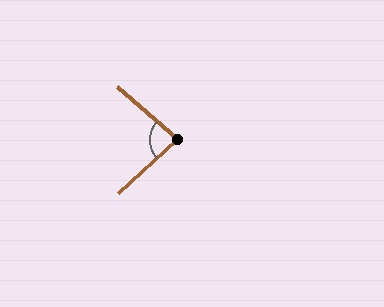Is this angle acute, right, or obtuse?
It is acute.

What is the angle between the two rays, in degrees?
Approximately 83 degrees.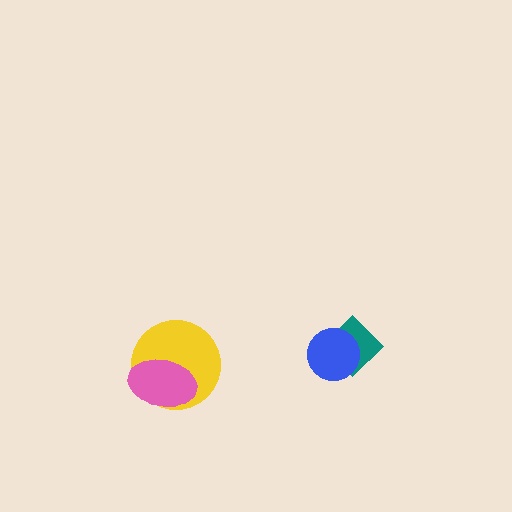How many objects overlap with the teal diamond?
1 object overlaps with the teal diamond.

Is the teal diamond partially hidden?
Yes, it is partially covered by another shape.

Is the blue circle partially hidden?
No, no other shape covers it.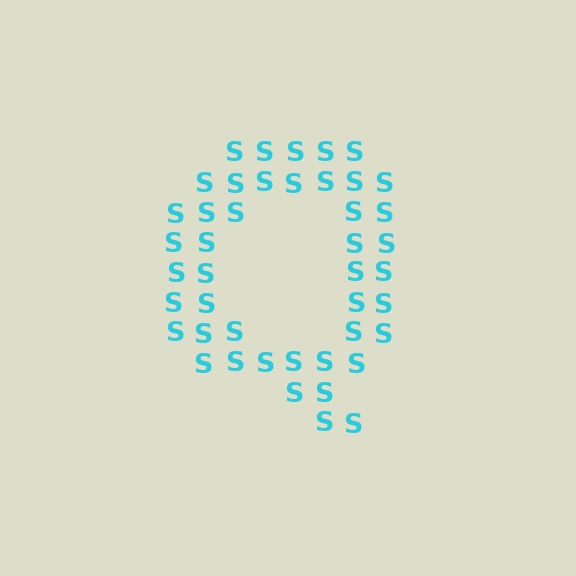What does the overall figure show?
The overall figure shows the letter Q.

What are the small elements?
The small elements are letter S's.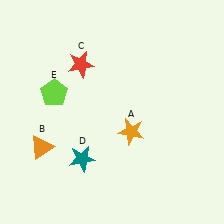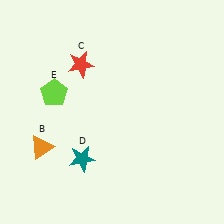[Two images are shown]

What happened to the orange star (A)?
The orange star (A) was removed in Image 2. It was in the bottom-right area of Image 1.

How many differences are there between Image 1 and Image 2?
There is 1 difference between the two images.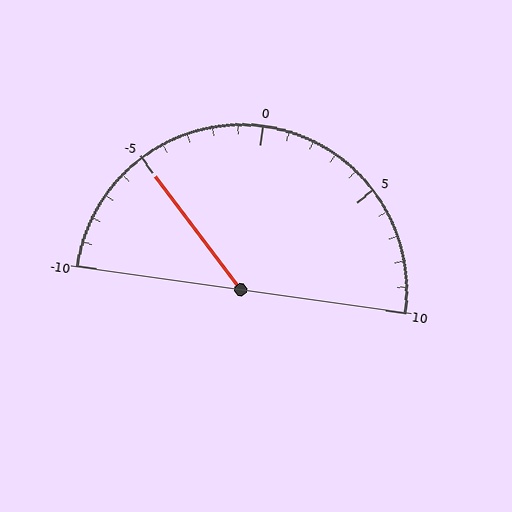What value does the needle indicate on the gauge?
The needle indicates approximately -5.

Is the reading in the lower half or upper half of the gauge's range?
The reading is in the lower half of the range (-10 to 10).